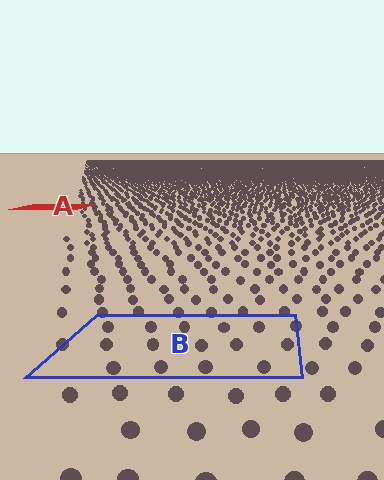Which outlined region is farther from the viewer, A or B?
Region A is farther from the viewer — the texture elements inside it appear smaller and more densely packed.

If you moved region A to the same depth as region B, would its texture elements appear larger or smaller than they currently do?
They would appear larger. At a closer depth, the same texture elements are projected at a bigger on-screen size.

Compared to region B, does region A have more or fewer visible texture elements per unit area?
Region A has more texture elements per unit area — they are packed more densely because it is farther away.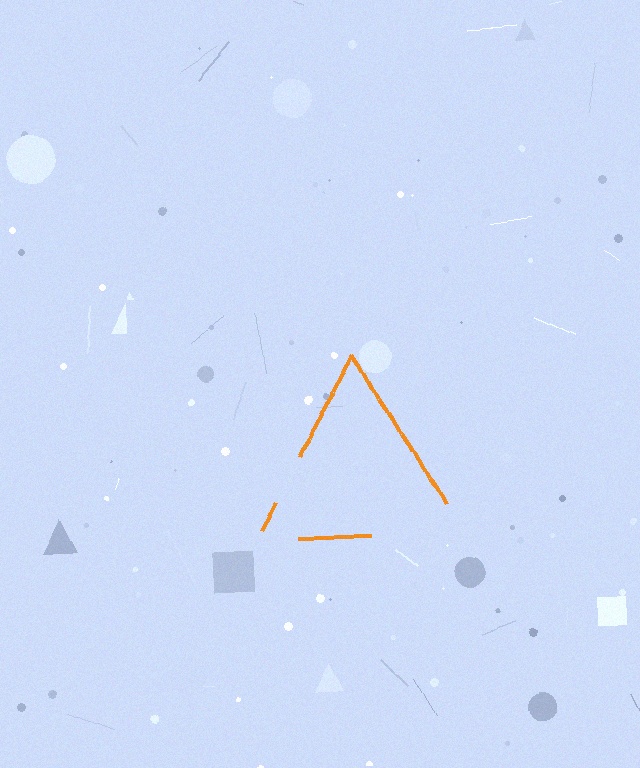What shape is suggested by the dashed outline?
The dashed outline suggests a triangle.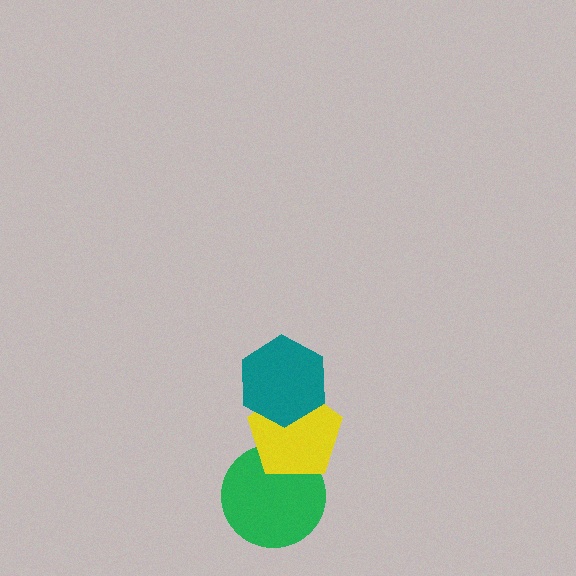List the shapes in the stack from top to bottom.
From top to bottom: the teal hexagon, the yellow pentagon, the green circle.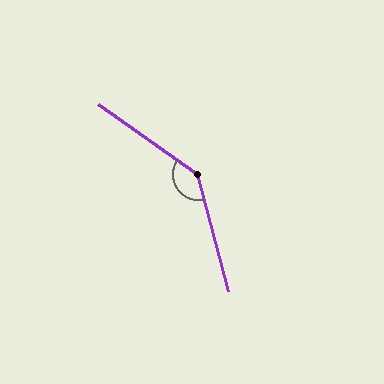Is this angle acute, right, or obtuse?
It is obtuse.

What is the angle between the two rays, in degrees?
Approximately 140 degrees.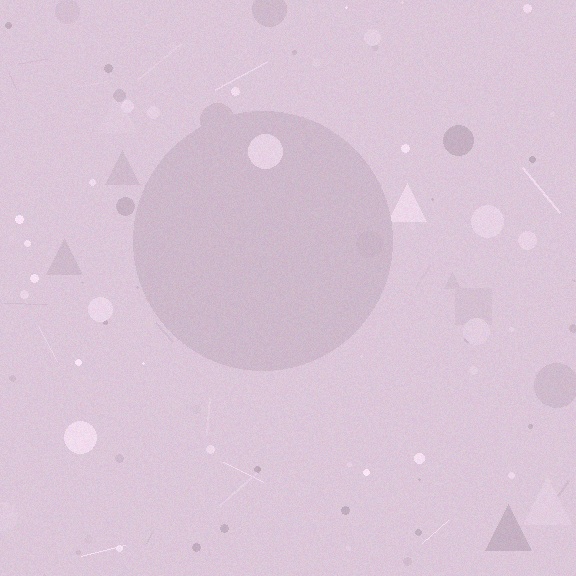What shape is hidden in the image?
A circle is hidden in the image.